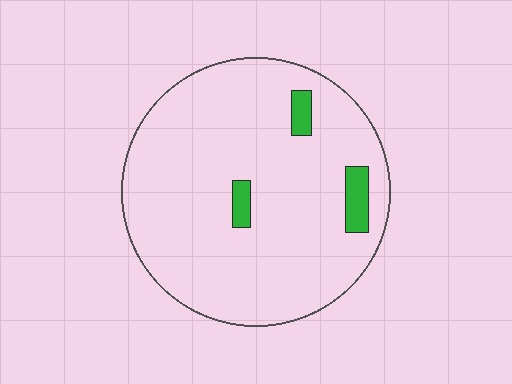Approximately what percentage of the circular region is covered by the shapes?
Approximately 5%.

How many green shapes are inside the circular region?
3.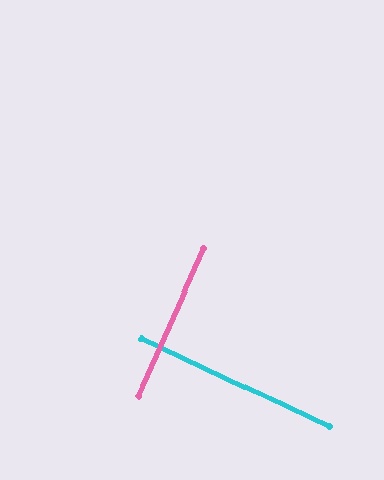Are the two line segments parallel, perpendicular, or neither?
Perpendicular — they meet at approximately 89°.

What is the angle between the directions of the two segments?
Approximately 89 degrees.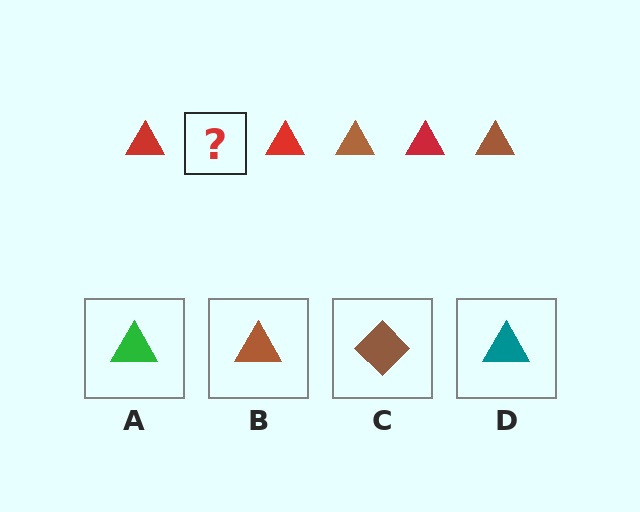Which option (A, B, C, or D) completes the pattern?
B.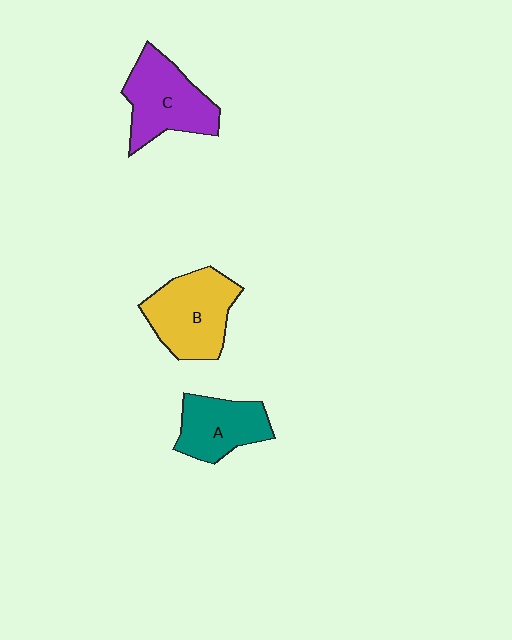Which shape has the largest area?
Shape B (yellow).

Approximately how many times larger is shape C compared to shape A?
Approximately 1.3 times.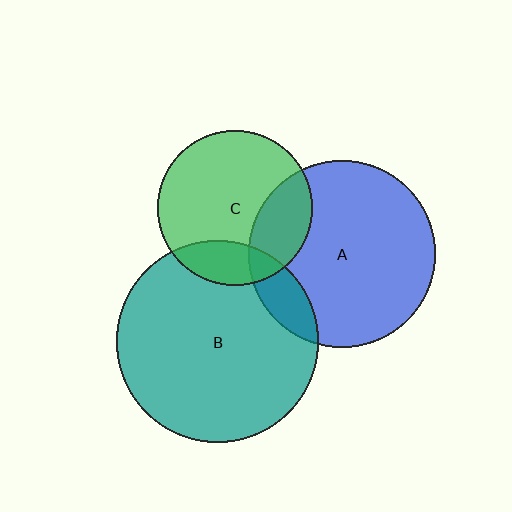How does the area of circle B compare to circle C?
Approximately 1.7 times.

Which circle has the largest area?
Circle B (teal).